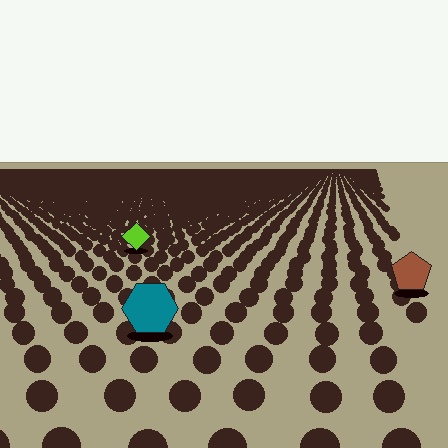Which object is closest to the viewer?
The teal hexagon is closest. The texture marks near it are larger and more spread out.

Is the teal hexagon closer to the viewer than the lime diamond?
Yes. The teal hexagon is closer — you can tell from the texture gradient: the ground texture is coarser near it.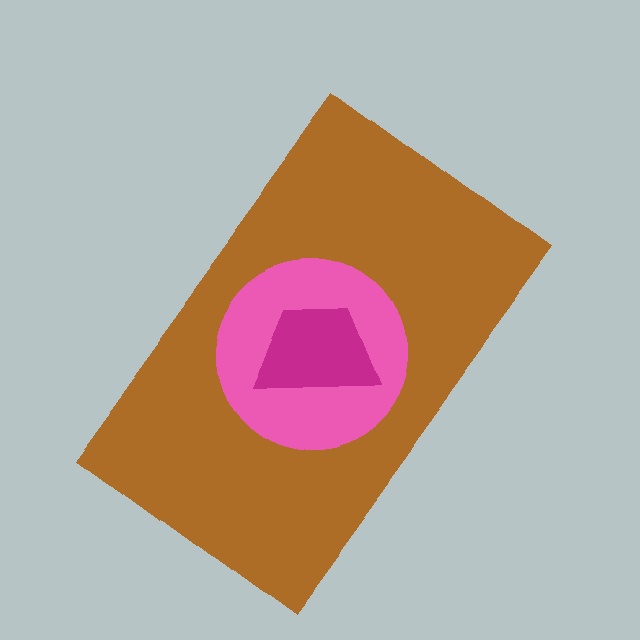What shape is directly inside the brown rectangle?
The pink circle.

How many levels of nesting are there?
3.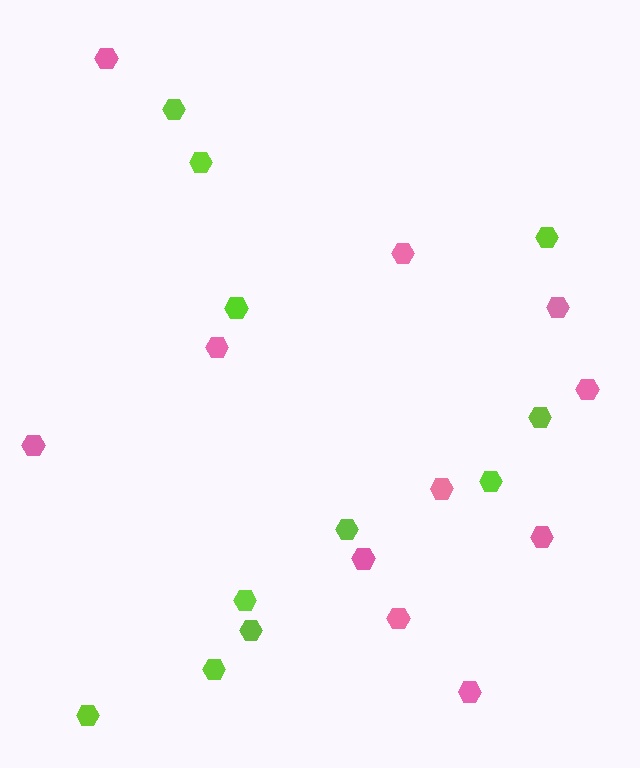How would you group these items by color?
There are 2 groups: one group of pink hexagons (11) and one group of lime hexagons (11).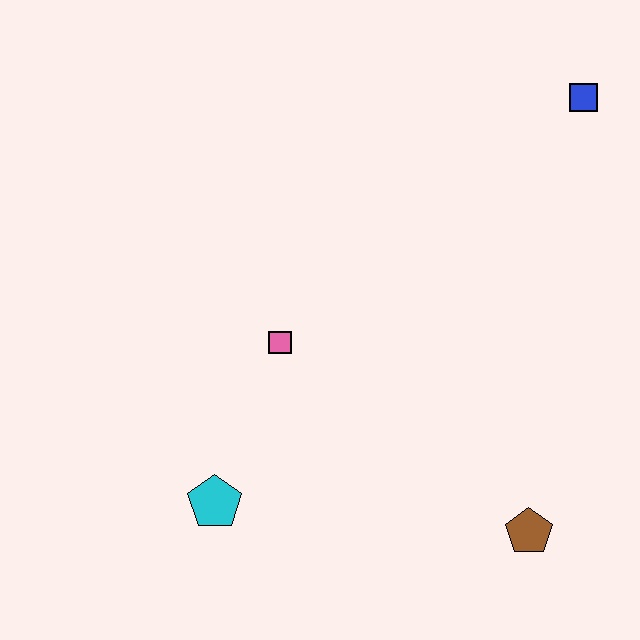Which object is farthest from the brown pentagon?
The blue square is farthest from the brown pentagon.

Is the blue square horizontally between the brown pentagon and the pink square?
No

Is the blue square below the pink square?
No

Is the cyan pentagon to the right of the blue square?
No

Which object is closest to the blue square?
The pink square is closest to the blue square.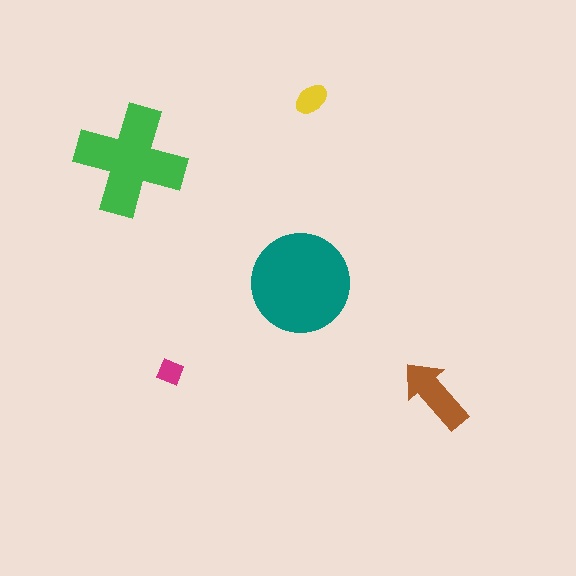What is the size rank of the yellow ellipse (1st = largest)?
4th.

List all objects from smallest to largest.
The magenta diamond, the yellow ellipse, the brown arrow, the green cross, the teal circle.